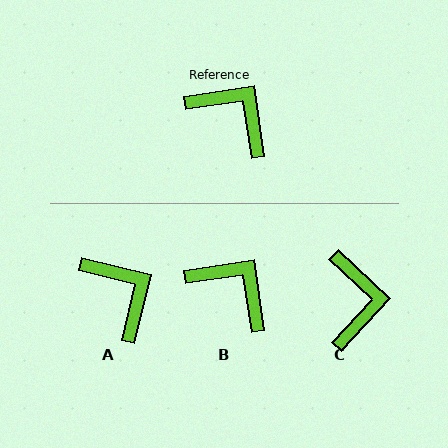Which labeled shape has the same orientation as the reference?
B.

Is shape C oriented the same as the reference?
No, it is off by about 51 degrees.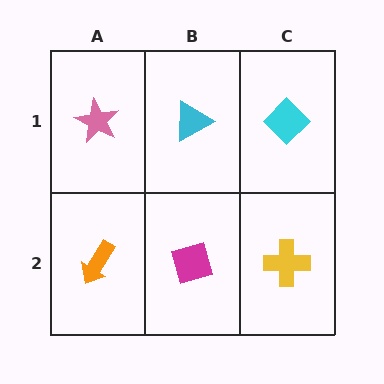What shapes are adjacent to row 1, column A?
An orange arrow (row 2, column A), a cyan triangle (row 1, column B).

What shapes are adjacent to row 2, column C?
A cyan diamond (row 1, column C), a magenta diamond (row 2, column B).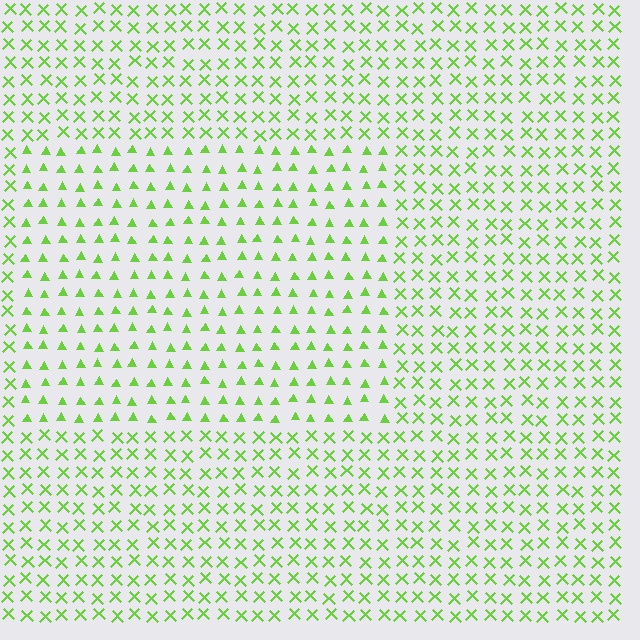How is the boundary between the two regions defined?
The boundary is defined by a change in element shape: triangles inside vs. X marks outside. All elements share the same color and spacing.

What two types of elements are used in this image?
The image uses triangles inside the rectangle region and X marks outside it.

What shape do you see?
I see a rectangle.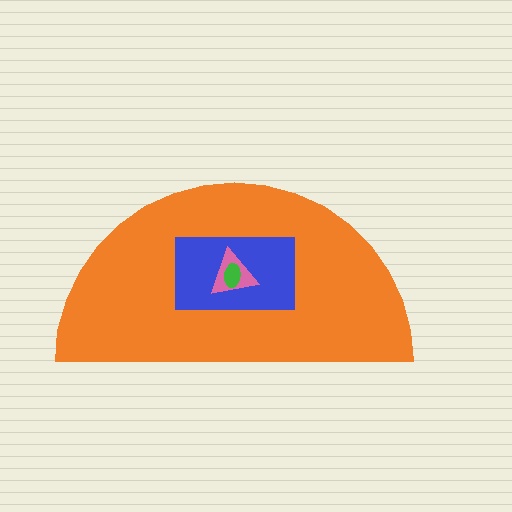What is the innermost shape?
The green ellipse.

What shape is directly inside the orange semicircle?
The blue rectangle.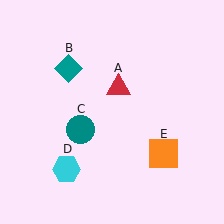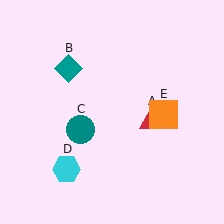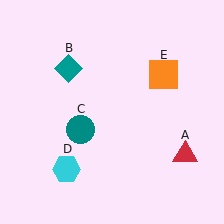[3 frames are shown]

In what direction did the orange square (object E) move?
The orange square (object E) moved up.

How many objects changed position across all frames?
2 objects changed position: red triangle (object A), orange square (object E).